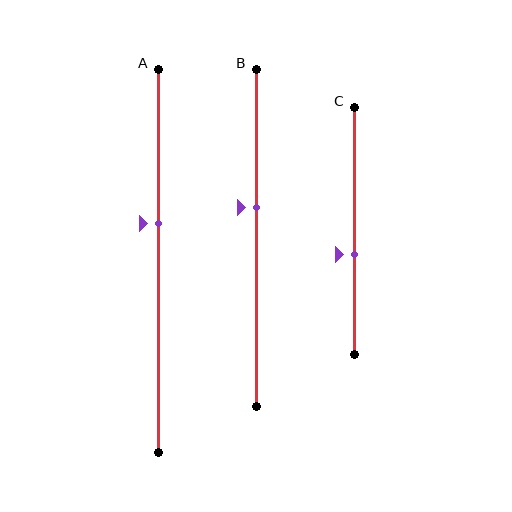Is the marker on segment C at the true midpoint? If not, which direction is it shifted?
No, the marker on segment C is shifted downward by about 10% of the segment length.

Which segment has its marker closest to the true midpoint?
Segment B has its marker closest to the true midpoint.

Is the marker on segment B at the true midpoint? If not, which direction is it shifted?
No, the marker on segment B is shifted upward by about 9% of the segment length.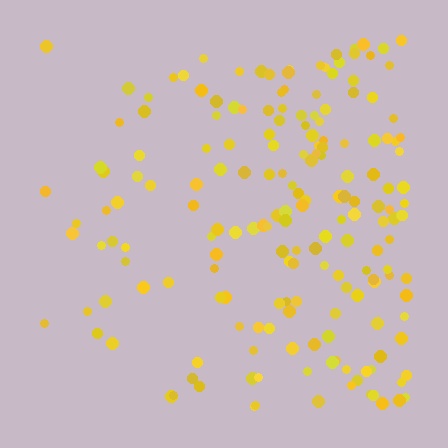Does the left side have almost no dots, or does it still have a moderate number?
Still a moderate number, just noticeably fewer than the right.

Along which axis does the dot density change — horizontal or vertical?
Horizontal.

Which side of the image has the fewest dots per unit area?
The left.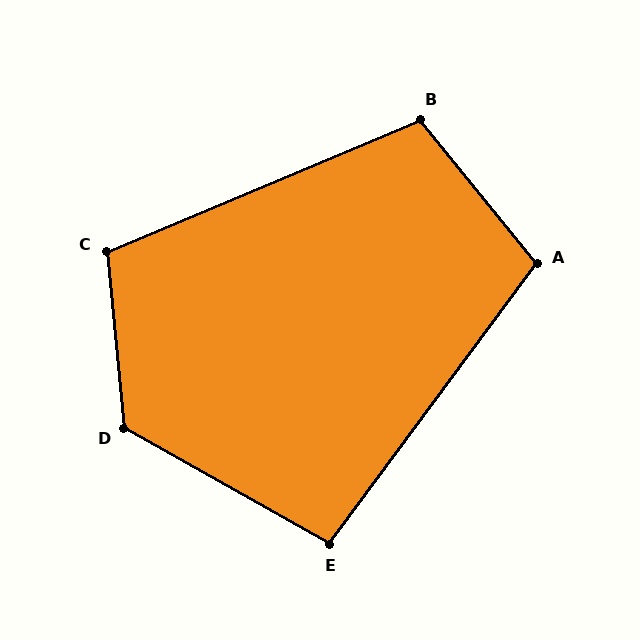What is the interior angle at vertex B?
Approximately 106 degrees (obtuse).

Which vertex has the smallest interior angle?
E, at approximately 97 degrees.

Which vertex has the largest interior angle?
D, at approximately 125 degrees.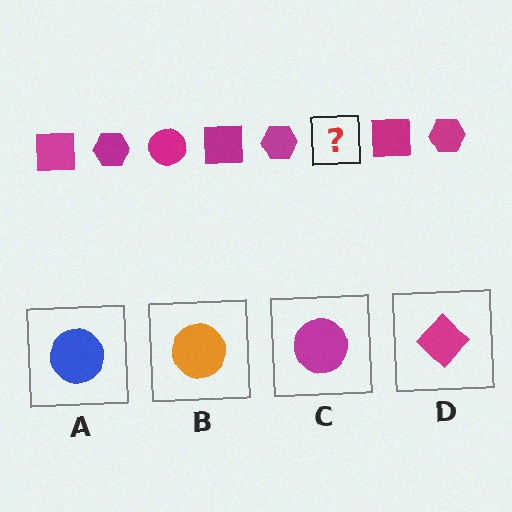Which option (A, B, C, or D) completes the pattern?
C.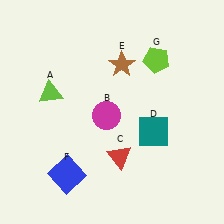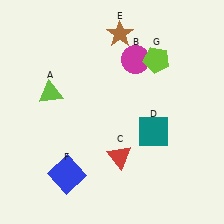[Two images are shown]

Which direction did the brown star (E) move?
The brown star (E) moved up.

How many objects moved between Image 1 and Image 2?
2 objects moved between the two images.